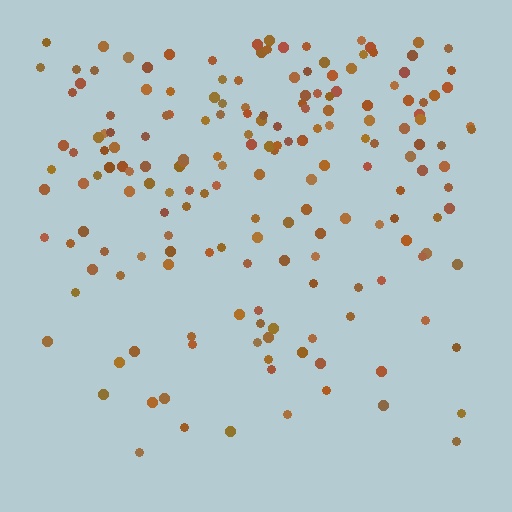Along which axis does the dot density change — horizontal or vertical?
Vertical.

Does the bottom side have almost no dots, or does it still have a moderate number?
Still a moderate number, just noticeably fewer than the top.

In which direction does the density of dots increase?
From bottom to top, with the top side densest.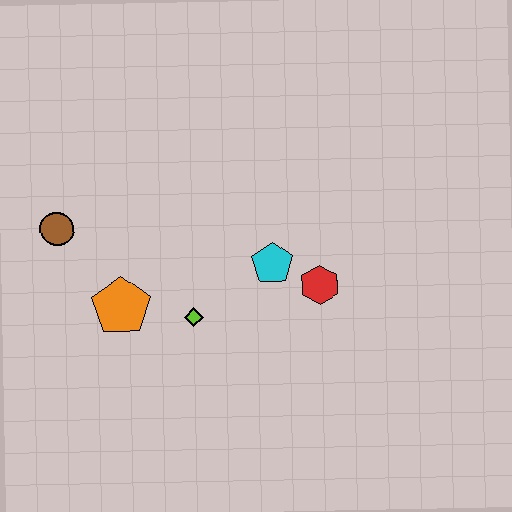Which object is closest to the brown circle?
The orange pentagon is closest to the brown circle.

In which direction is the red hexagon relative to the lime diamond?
The red hexagon is to the right of the lime diamond.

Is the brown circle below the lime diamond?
No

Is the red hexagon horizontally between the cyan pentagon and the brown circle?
No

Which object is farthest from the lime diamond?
The brown circle is farthest from the lime diamond.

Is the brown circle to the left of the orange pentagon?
Yes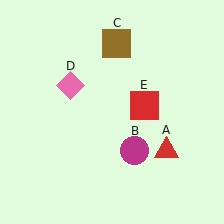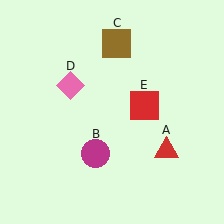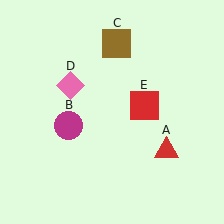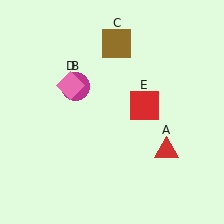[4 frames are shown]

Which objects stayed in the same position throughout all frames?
Red triangle (object A) and brown square (object C) and pink diamond (object D) and red square (object E) remained stationary.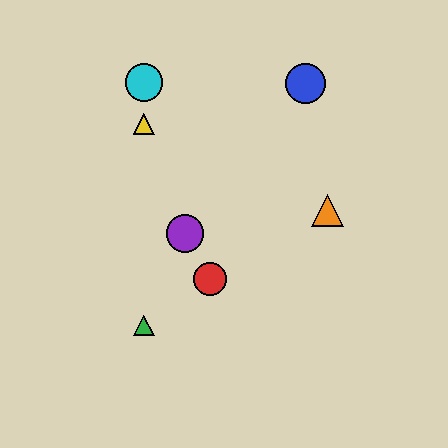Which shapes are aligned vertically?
The green triangle, the yellow triangle, the cyan circle are aligned vertically.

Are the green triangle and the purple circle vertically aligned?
No, the green triangle is at x≈144 and the purple circle is at x≈185.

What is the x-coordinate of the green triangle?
The green triangle is at x≈144.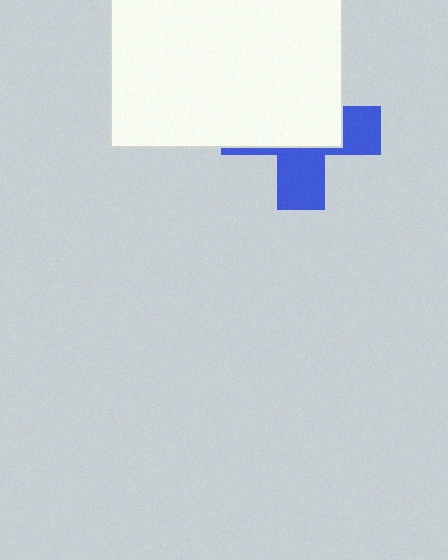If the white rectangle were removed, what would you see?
You would see the complete blue cross.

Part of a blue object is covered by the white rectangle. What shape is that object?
It is a cross.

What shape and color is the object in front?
The object in front is a white rectangle.